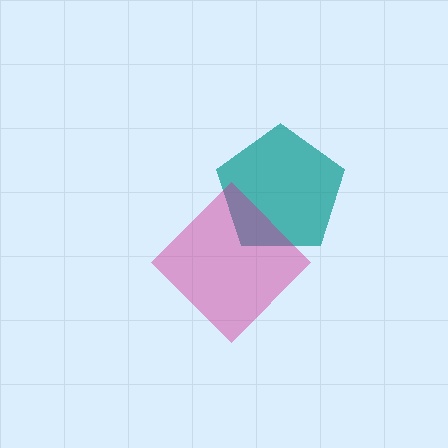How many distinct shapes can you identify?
There are 2 distinct shapes: a teal pentagon, a magenta diamond.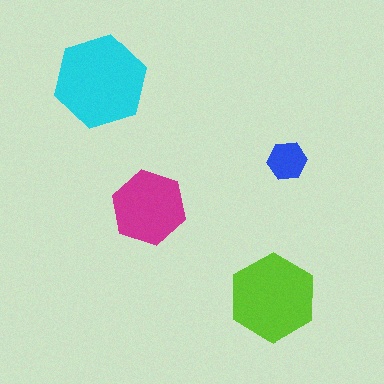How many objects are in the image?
There are 4 objects in the image.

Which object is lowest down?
The lime hexagon is bottommost.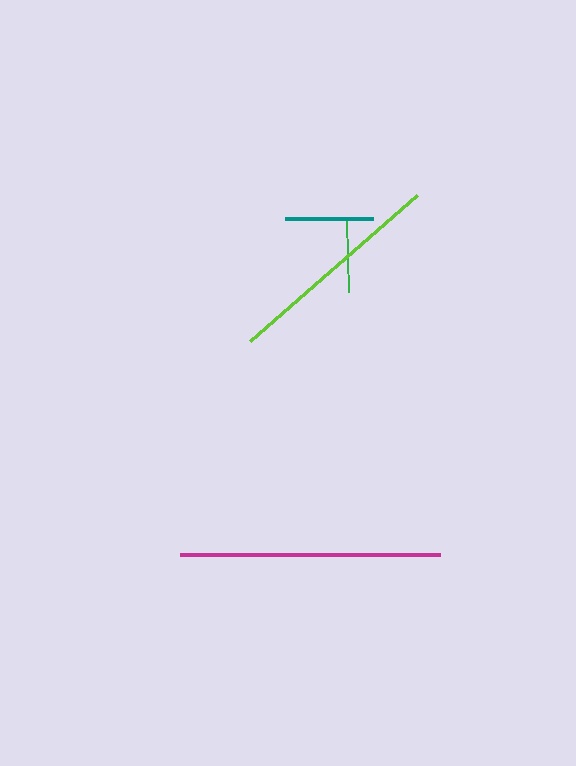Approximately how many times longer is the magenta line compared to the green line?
The magenta line is approximately 3.6 times the length of the green line.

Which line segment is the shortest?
The green line is the shortest at approximately 72 pixels.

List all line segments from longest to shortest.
From longest to shortest: magenta, lime, teal, green.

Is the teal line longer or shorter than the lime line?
The lime line is longer than the teal line.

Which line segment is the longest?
The magenta line is the longest at approximately 260 pixels.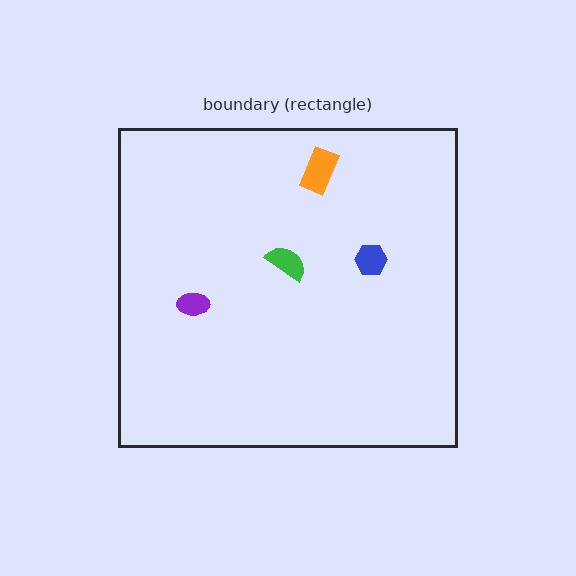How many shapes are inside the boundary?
4 inside, 0 outside.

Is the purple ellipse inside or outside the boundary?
Inside.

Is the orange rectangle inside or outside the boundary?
Inside.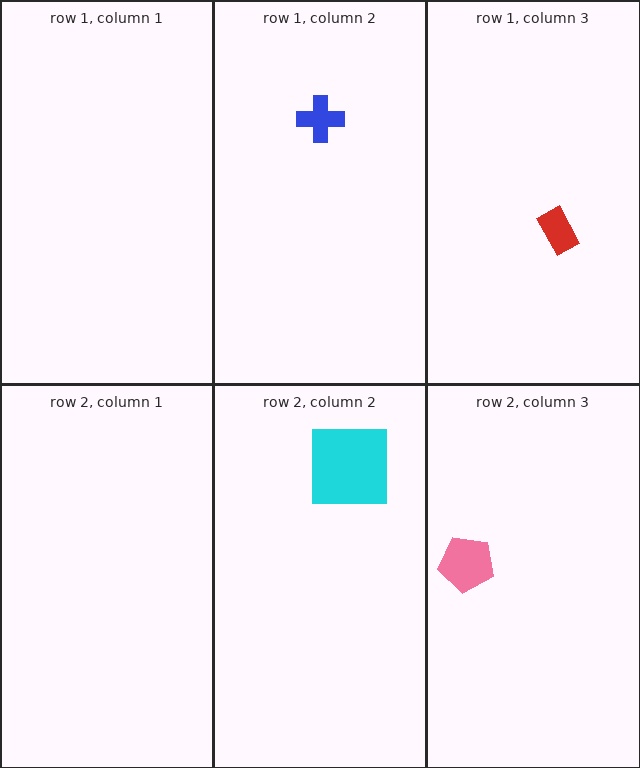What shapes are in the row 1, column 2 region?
The blue cross.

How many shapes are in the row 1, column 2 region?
1.